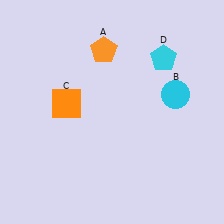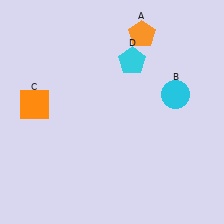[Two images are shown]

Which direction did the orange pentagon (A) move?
The orange pentagon (A) moved right.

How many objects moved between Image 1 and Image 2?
3 objects moved between the two images.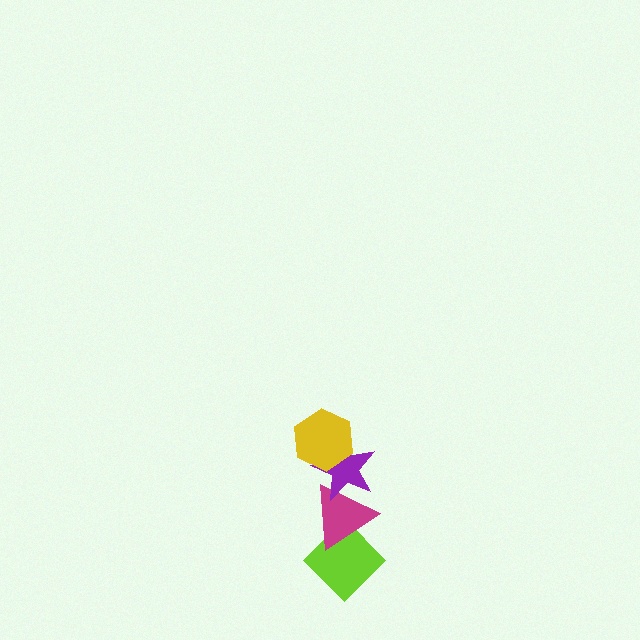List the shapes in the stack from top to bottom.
From top to bottom: the yellow hexagon, the purple star, the magenta triangle, the lime diamond.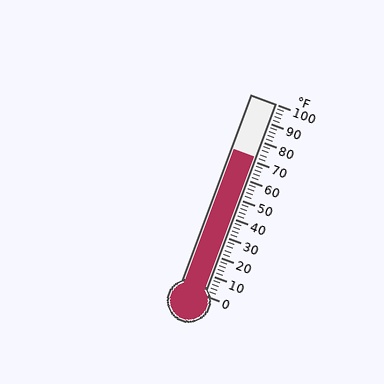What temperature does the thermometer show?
The thermometer shows approximately 72°F.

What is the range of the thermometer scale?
The thermometer scale ranges from 0°F to 100°F.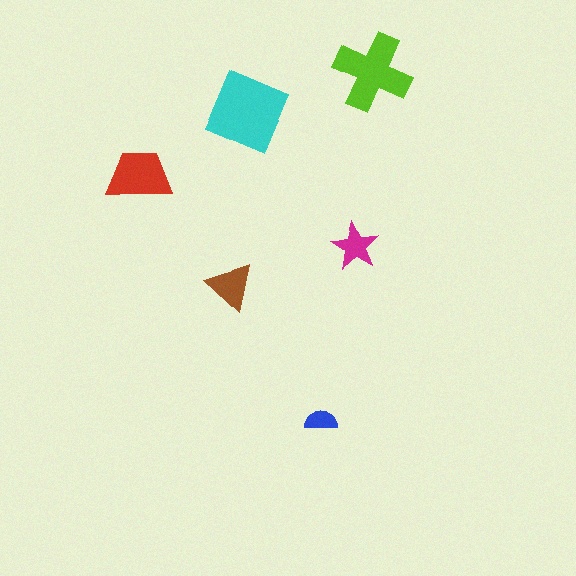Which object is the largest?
The cyan diamond.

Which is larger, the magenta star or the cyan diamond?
The cyan diamond.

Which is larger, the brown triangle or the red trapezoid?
The red trapezoid.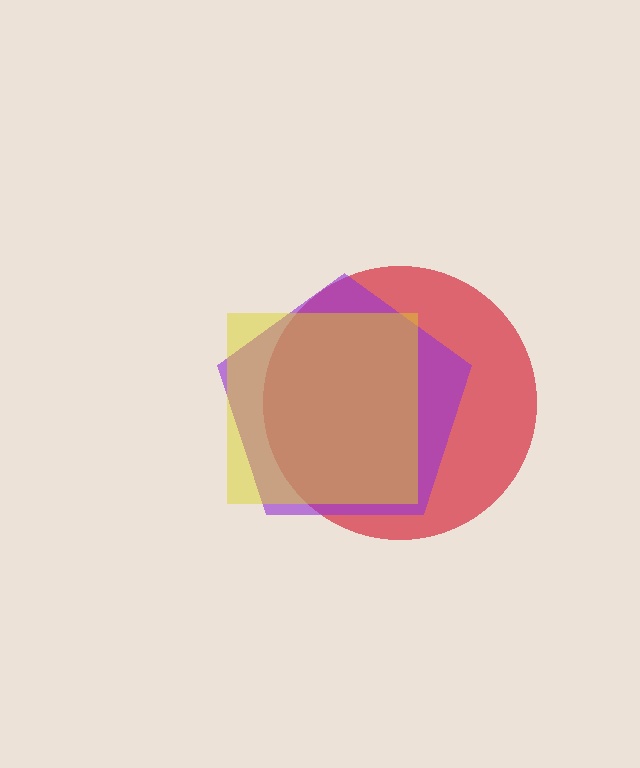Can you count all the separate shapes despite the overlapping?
Yes, there are 3 separate shapes.